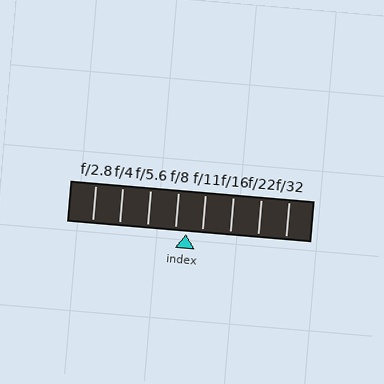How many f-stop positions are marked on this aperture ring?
There are 8 f-stop positions marked.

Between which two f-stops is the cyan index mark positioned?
The index mark is between f/8 and f/11.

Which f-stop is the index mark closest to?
The index mark is closest to f/8.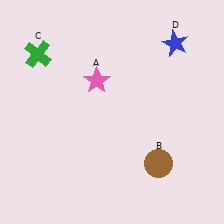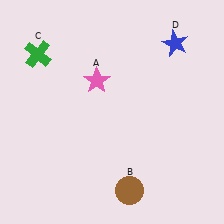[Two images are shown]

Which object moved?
The brown circle (B) moved left.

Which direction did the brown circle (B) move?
The brown circle (B) moved left.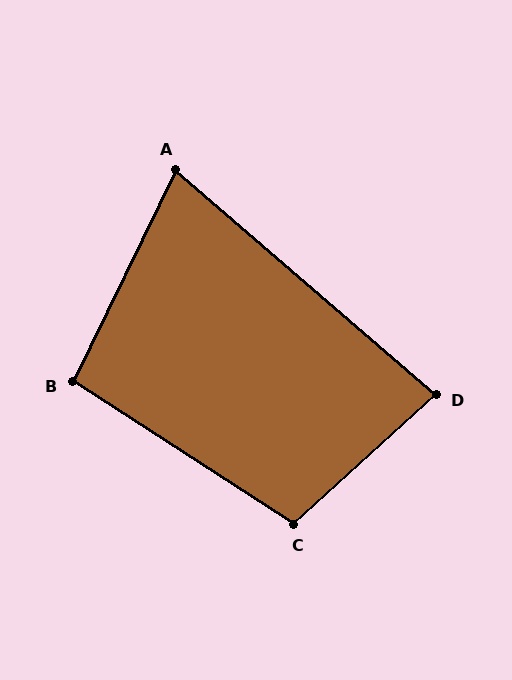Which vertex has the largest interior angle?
C, at approximately 105 degrees.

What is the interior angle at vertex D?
Approximately 83 degrees (acute).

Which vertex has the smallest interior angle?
A, at approximately 75 degrees.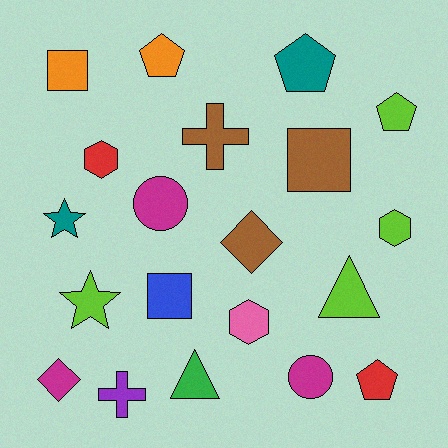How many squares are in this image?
There are 3 squares.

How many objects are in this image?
There are 20 objects.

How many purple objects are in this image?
There is 1 purple object.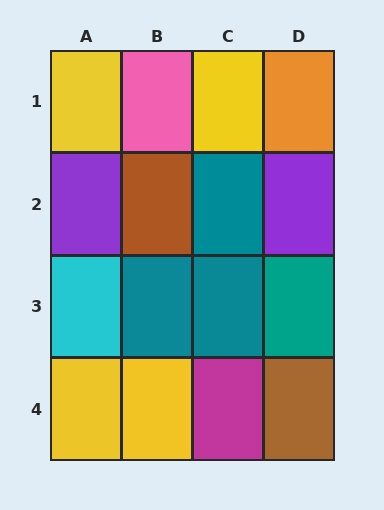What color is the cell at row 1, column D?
Orange.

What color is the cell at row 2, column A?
Purple.